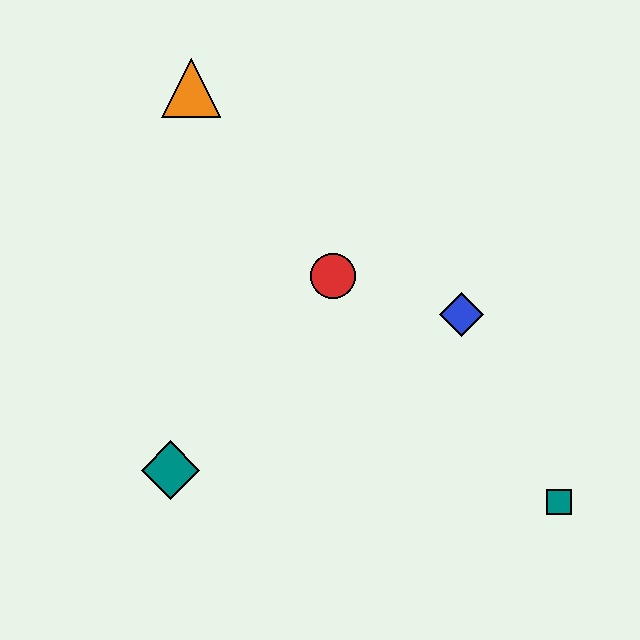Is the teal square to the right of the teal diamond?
Yes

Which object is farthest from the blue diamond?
The orange triangle is farthest from the blue diamond.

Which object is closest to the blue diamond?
The red circle is closest to the blue diamond.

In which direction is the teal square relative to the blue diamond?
The teal square is below the blue diamond.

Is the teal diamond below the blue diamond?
Yes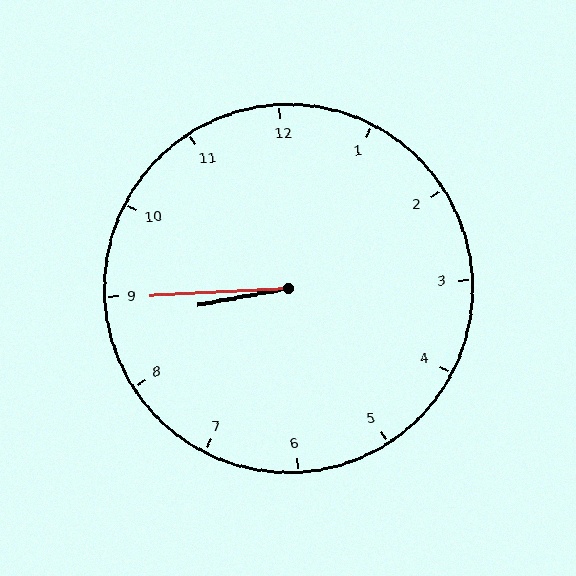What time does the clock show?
8:45.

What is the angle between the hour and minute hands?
Approximately 8 degrees.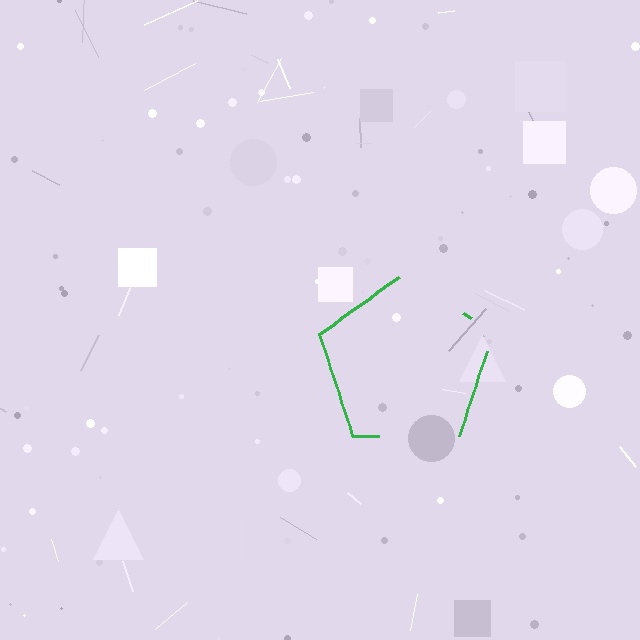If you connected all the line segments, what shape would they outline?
They would outline a pentagon.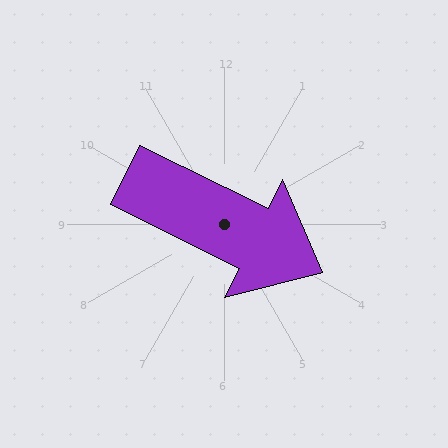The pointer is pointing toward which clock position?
Roughly 4 o'clock.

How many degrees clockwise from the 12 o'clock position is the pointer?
Approximately 116 degrees.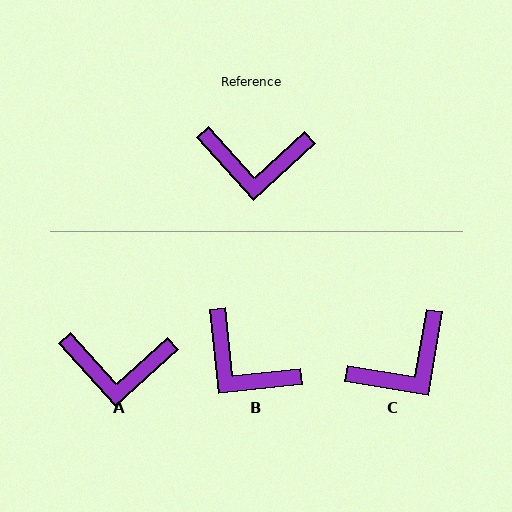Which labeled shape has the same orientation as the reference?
A.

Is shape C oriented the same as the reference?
No, it is off by about 38 degrees.